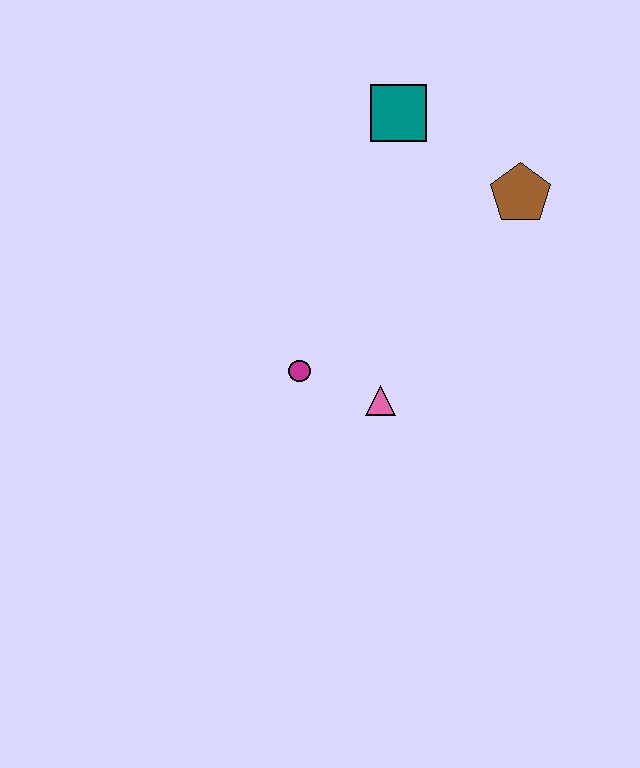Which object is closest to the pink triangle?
The magenta circle is closest to the pink triangle.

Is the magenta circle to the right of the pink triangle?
No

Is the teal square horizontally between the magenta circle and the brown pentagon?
Yes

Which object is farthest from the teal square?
The pink triangle is farthest from the teal square.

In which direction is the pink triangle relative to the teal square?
The pink triangle is below the teal square.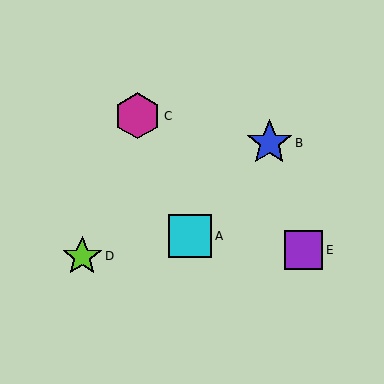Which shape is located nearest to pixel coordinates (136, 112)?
The magenta hexagon (labeled C) at (138, 116) is nearest to that location.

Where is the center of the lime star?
The center of the lime star is at (82, 256).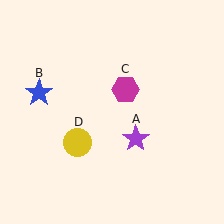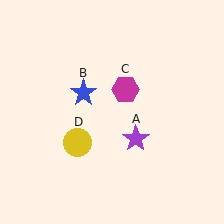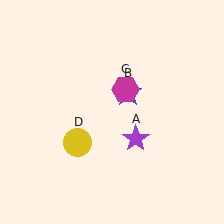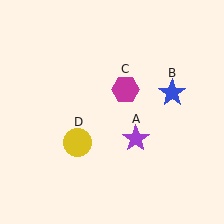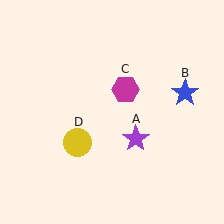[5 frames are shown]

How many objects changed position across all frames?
1 object changed position: blue star (object B).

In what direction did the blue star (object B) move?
The blue star (object B) moved right.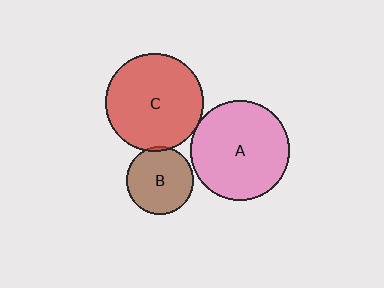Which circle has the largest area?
Circle A (pink).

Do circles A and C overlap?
Yes.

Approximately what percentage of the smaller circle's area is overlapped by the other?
Approximately 5%.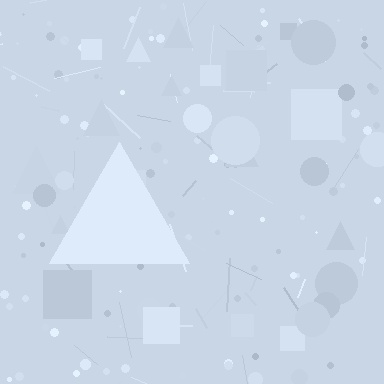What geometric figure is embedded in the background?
A triangle is embedded in the background.